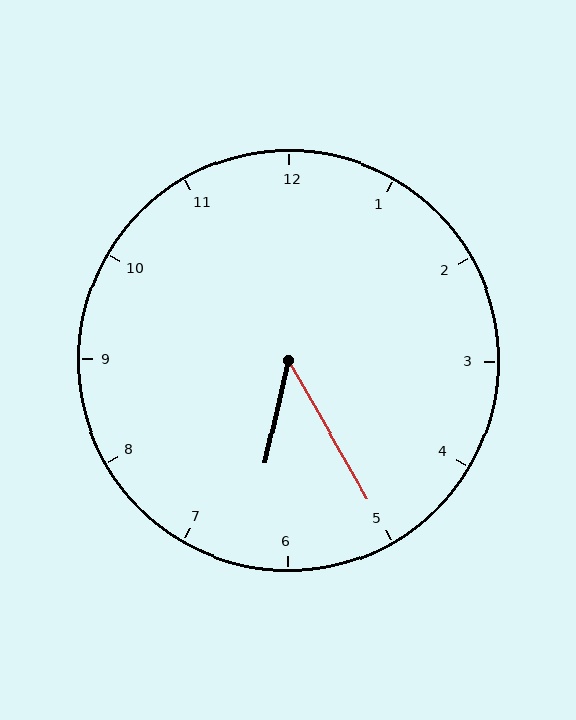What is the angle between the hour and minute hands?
Approximately 42 degrees.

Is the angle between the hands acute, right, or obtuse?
It is acute.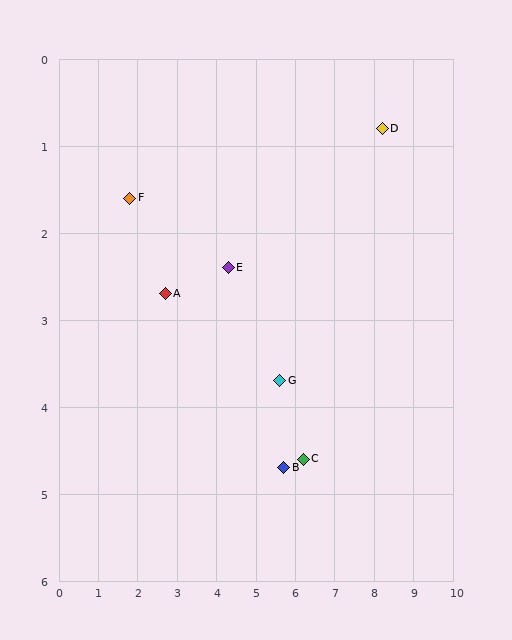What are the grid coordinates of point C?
Point C is at approximately (6.2, 4.6).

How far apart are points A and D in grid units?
Points A and D are about 5.8 grid units apart.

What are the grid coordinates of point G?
Point G is at approximately (5.6, 3.7).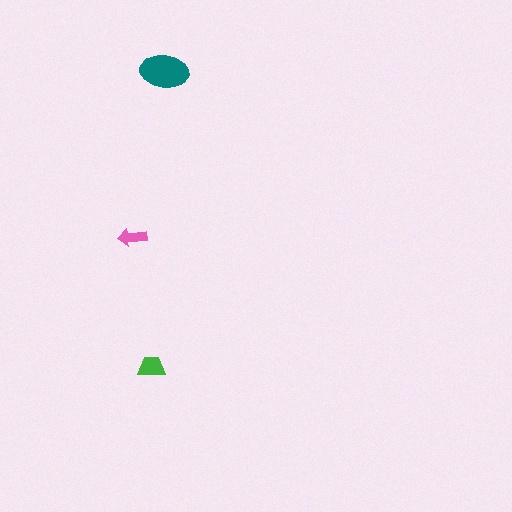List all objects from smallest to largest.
The pink arrow, the green trapezoid, the teal ellipse.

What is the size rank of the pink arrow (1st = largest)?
3rd.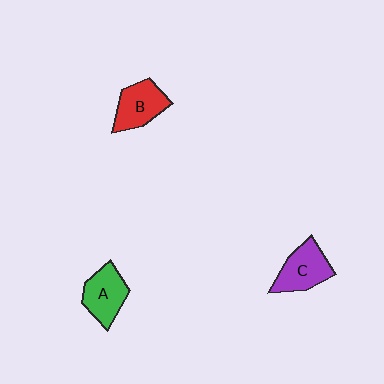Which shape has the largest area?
Shape C (purple).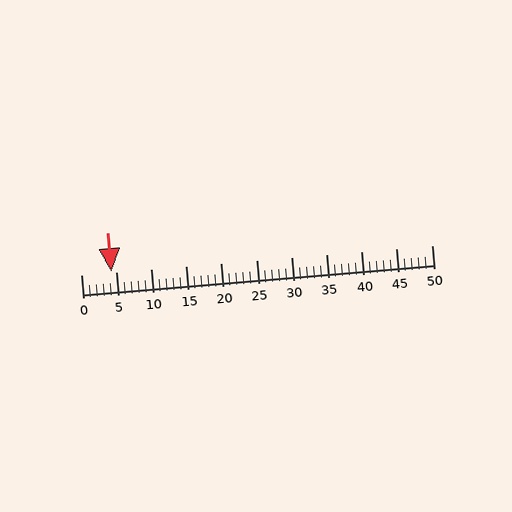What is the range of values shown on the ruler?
The ruler shows values from 0 to 50.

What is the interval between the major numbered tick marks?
The major tick marks are spaced 5 units apart.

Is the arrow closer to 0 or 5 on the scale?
The arrow is closer to 5.